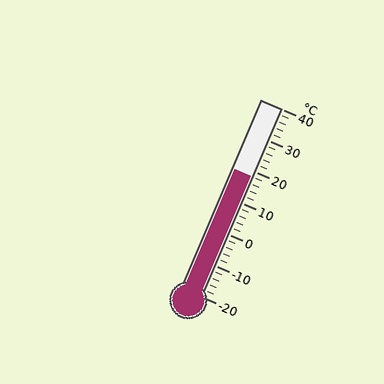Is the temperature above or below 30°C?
The temperature is below 30°C.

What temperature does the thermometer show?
The thermometer shows approximately 18°C.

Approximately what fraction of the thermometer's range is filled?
The thermometer is filled to approximately 65% of its range.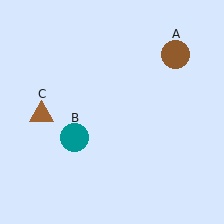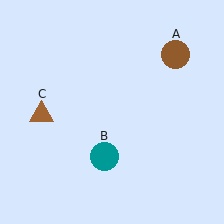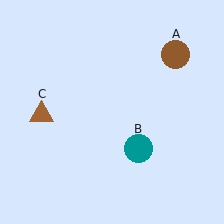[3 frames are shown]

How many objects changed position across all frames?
1 object changed position: teal circle (object B).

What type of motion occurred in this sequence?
The teal circle (object B) rotated counterclockwise around the center of the scene.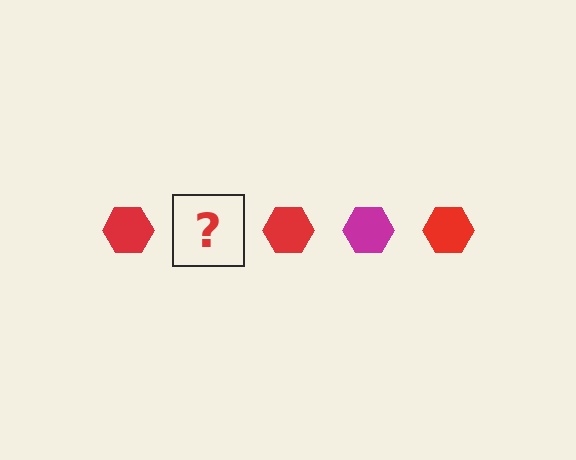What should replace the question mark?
The question mark should be replaced with a magenta hexagon.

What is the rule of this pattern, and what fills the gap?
The rule is that the pattern cycles through red, magenta hexagons. The gap should be filled with a magenta hexagon.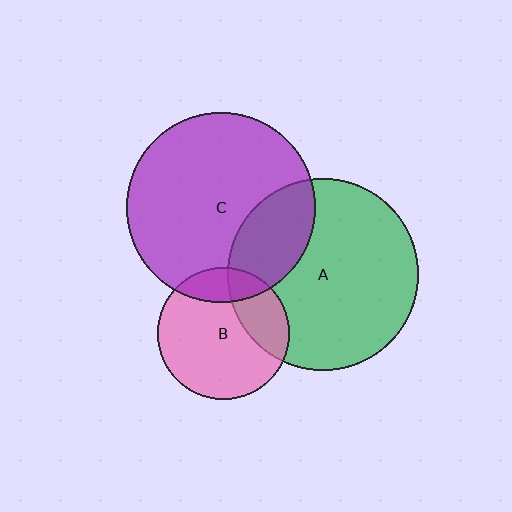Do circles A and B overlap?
Yes.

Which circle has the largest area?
Circle A (green).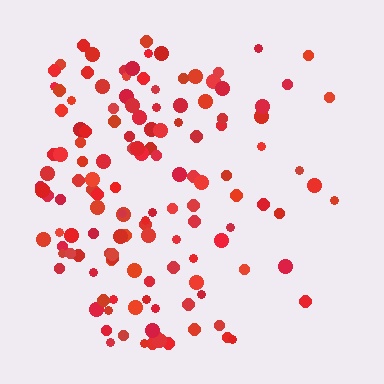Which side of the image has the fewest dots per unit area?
The right.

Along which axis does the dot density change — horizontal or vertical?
Horizontal.